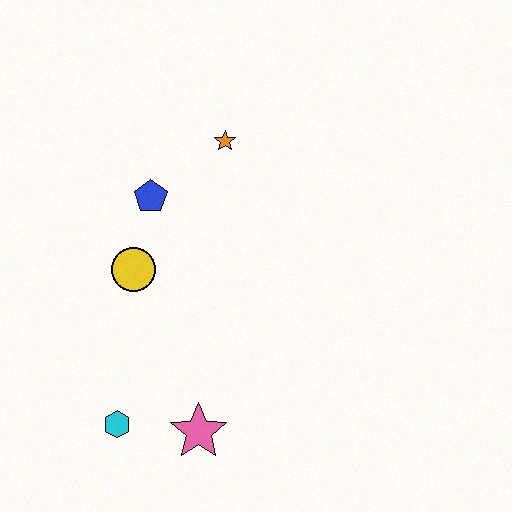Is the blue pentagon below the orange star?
Yes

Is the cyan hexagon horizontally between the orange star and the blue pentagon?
No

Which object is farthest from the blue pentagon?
The pink star is farthest from the blue pentagon.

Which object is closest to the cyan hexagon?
The pink star is closest to the cyan hexagon.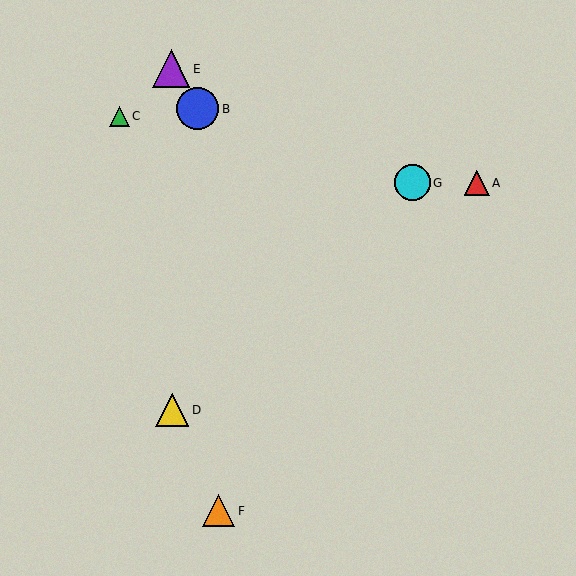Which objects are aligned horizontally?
Objects A, G are aligned horizontally.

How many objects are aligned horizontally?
2 objects (A, G) are aligned horizontally.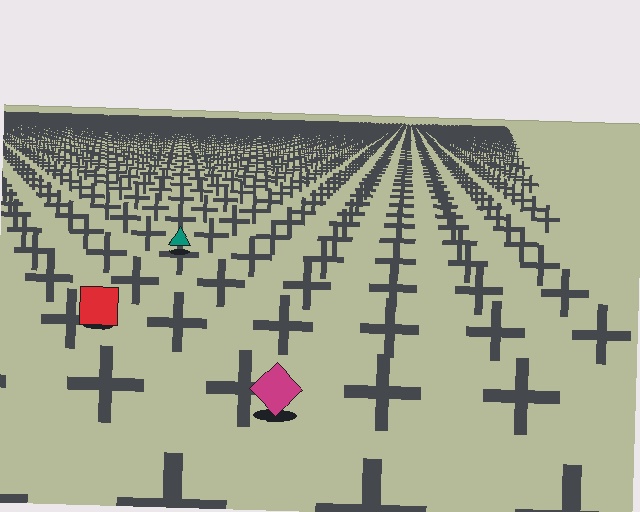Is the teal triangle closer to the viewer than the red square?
No. The red square is closer — you can tell from the texture gradient: the ground texture is coarser near it.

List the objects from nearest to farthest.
From nearest to farthest: the magenta diamond, the red square, the teal triangle.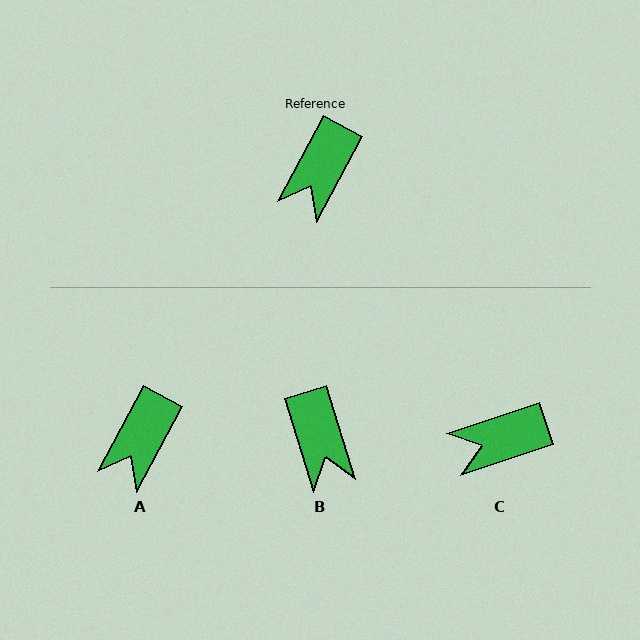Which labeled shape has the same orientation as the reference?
A.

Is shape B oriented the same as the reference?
No, it is off by about 46 degrees.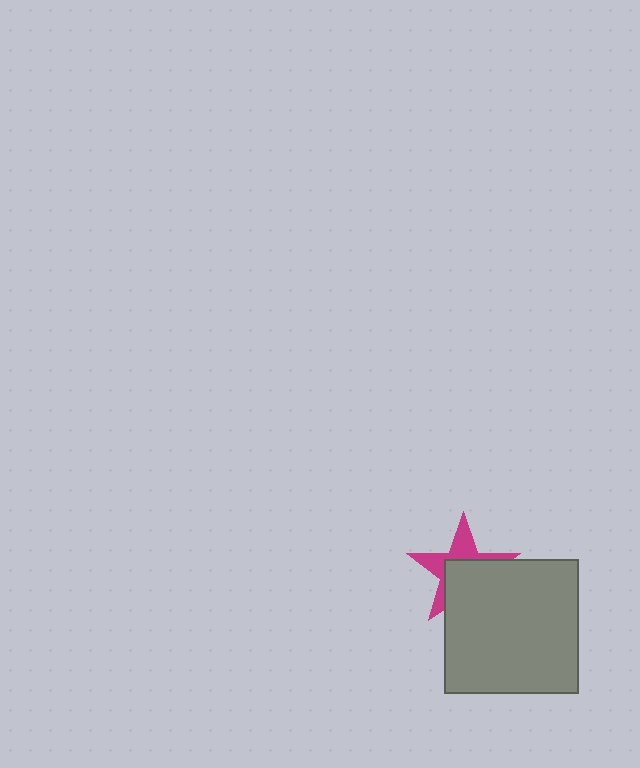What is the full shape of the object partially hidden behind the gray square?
The partially hidden object is a magenta star.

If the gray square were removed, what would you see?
You would see the complete magenta star.